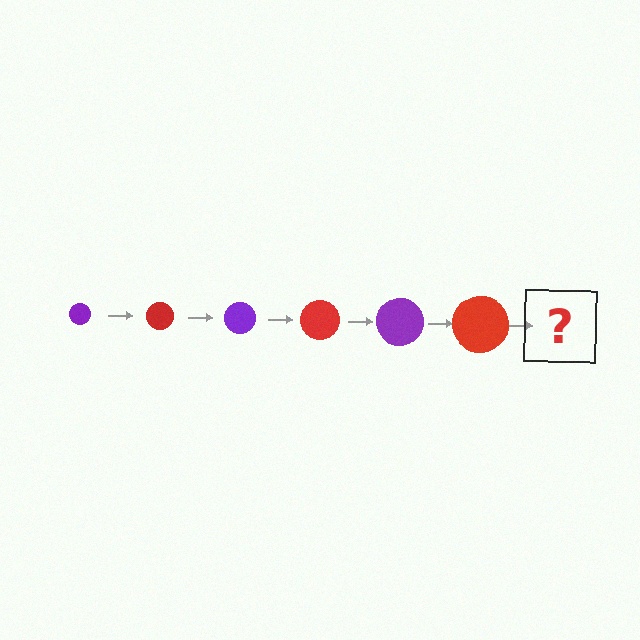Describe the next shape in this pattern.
It should be a purple circle, larger than the previous one.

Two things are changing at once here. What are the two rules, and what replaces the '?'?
The two rules are that the circle grows larger each step and the color cycles through purple and red. The '?' should be a purple circle, larger than the previous one.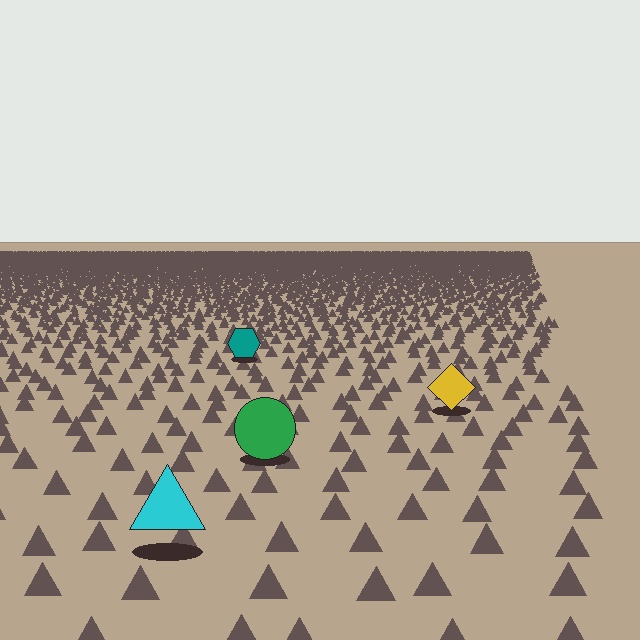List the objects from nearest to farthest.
From nearest to farthest: the cyan triangle, the green circle, the yellow diamond, the teal hexagon.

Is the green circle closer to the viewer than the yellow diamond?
Yes. The green circle is closer — you can tell from the texture gradient: the ground texture is coarser near it.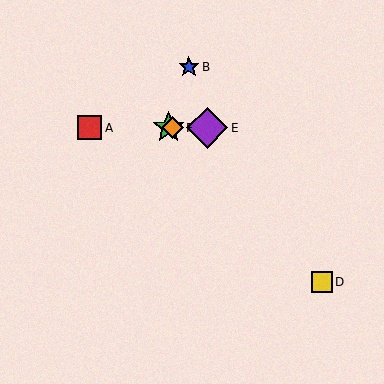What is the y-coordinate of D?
Object D is at y≈282.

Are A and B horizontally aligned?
No, A is at y≈128 and B is at y≈67.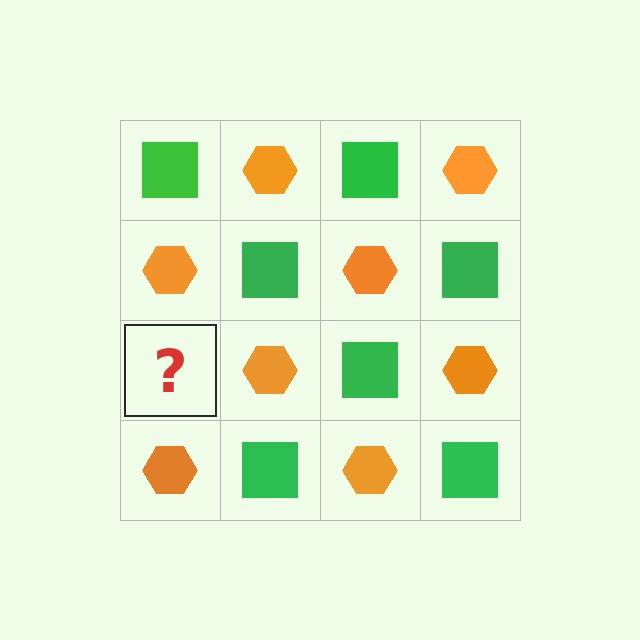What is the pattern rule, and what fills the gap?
The rule is that it alternates green square and orange hexagon in a checkerboard pattern. The gap should be filled with a green square.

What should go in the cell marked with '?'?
The missing cell should contain a green square.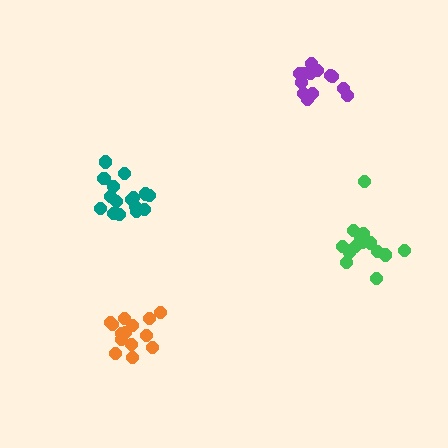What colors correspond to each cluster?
The clusters are colored: teal, green, orange, purple.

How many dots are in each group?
Group 1: 16 dots, Group 2: 14 dots, Group 3: 14 dots, Group 4: 14 dots (58 total).